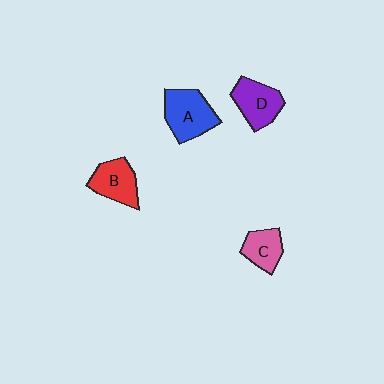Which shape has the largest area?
Shape A (blue).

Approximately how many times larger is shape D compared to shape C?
Approximately 1.3 times.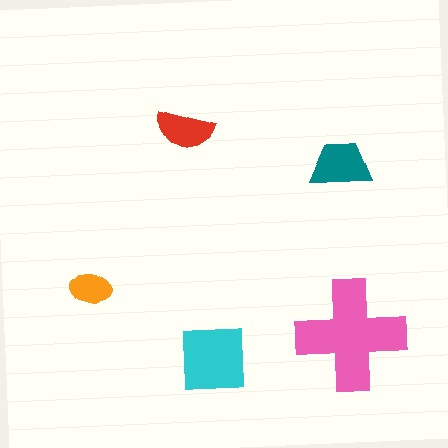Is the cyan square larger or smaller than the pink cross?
Smaller.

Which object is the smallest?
The orange ellipse.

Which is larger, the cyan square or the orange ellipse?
The cyan square.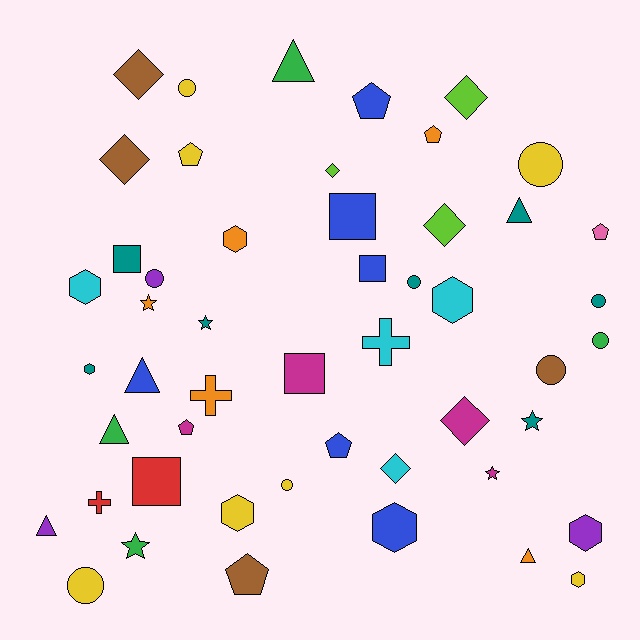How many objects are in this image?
There are 50 objects.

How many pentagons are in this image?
There are 7 pentagons.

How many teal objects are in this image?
There are 7 teal objects.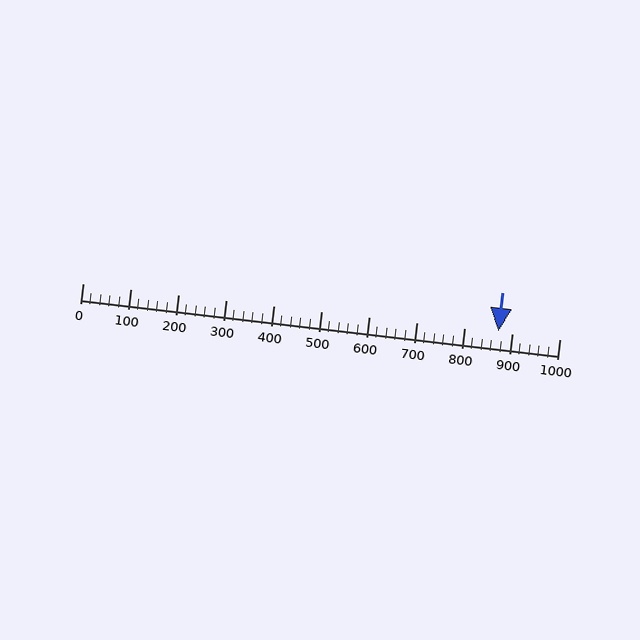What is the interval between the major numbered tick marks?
The major tick marks are spaced 100 units apart.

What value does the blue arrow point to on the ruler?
The blue arrow points to approximately 872.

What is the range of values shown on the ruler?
The ruler shows values from 0 to 1000.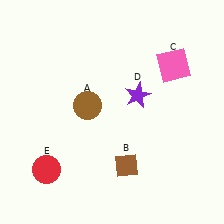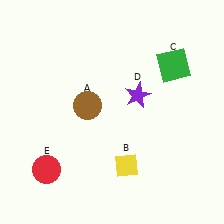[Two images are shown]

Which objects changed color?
B changed from brown to yellow. C changed from pink to green.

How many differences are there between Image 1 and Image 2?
There are 2 differences between the two images.